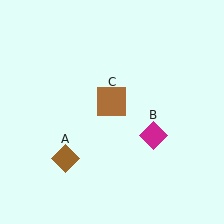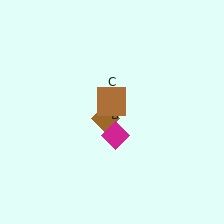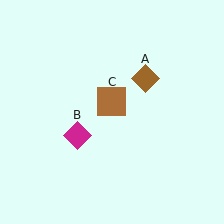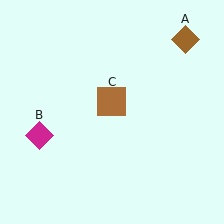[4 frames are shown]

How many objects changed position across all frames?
2 objects changed position: brown diamond (object A), magenta diamond (object B).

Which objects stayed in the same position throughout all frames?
Brown square (object C) remained stationary.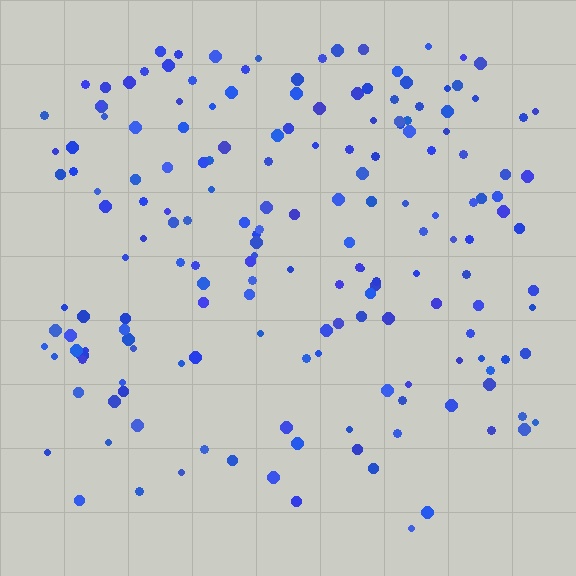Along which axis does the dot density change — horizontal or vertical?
Vertical.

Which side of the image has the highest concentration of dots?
The top.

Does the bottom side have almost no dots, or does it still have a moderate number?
Still a moderate number, just noticeably fewer than the top.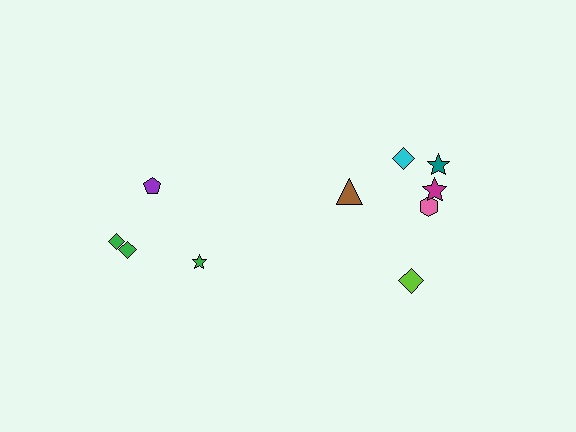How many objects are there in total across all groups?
There are 10 objects.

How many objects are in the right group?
There are 6 objects.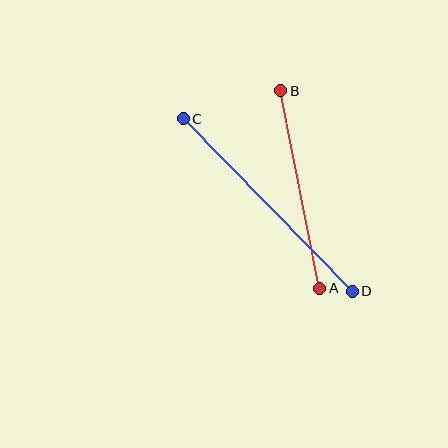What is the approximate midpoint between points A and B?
The midpoint is at approximately (300, 189) pixels.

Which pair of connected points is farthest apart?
Points C and D are farthest apart.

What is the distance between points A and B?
The distance is approximately 201 pixels.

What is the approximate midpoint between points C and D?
The midpoint is at approximately (268, 205) pixels.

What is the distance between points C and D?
The distance is approximately 242 pixels.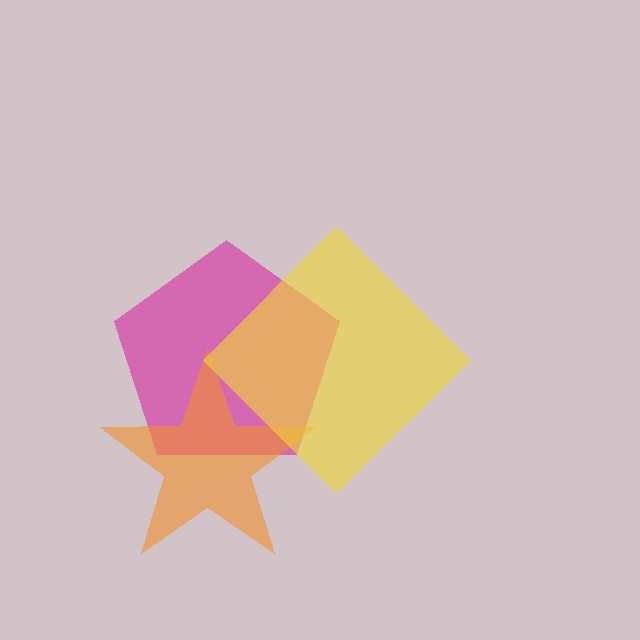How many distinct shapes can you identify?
There are 3 distinct shapes: a magenta pentagon, an orange star, a yellow diamond.